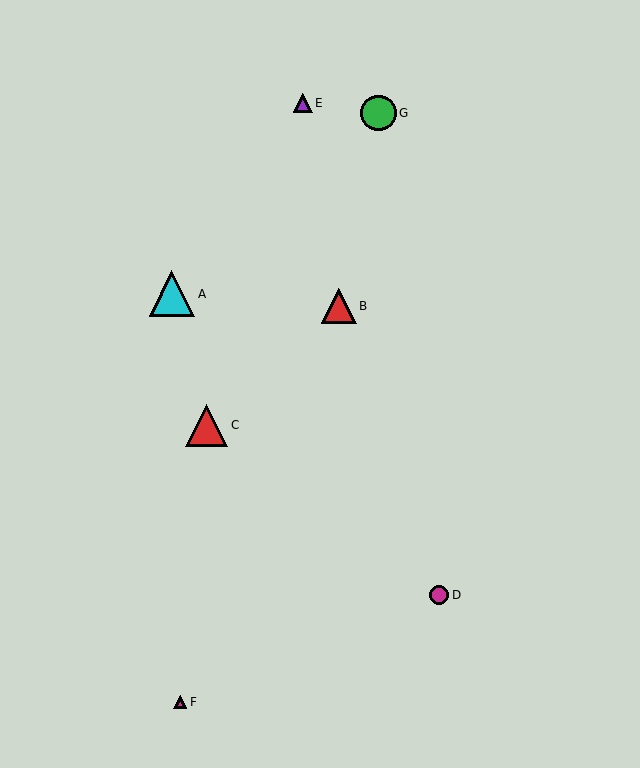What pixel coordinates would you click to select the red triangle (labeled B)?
Click at (339, 306) to select the red triangle B.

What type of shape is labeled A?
Shape A is a cyan triangle.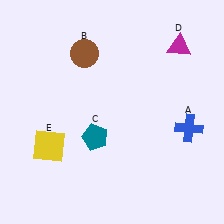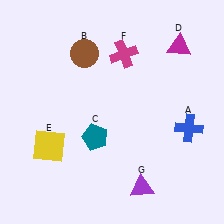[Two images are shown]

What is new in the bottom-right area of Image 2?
A purple triangle (G) was added in the bottom-right area of Image 2.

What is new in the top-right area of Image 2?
A magenta cross (F) was added in the top-right area of Image 2.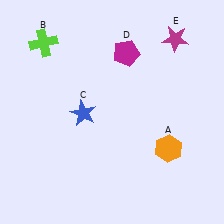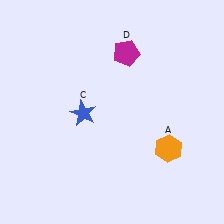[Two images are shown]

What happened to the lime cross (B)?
The lime cross (B) was removed in Image 2. It was in the top-left area of Image 1.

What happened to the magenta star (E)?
The magenta star (E) was removed in Image 2. It was in the top-right area of Image 1.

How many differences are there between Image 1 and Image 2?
There are 2 differences between the two images.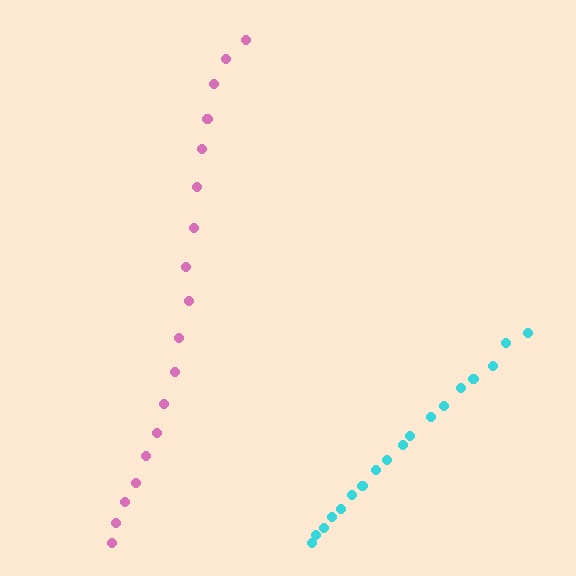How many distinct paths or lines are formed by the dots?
There are 2 distinct paths.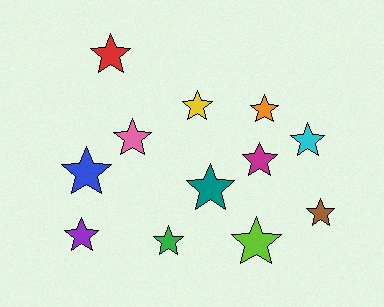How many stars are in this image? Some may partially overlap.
There are 12 stars.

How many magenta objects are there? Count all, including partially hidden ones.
There is 1 magenta object.